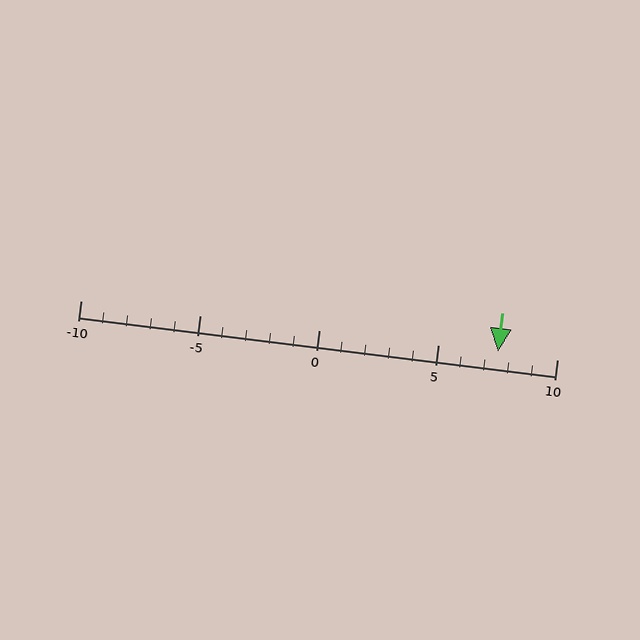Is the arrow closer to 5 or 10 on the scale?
The arrow is closer to 10.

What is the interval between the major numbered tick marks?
The major tick marks are spaced 5 units apart.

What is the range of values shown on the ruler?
The ruler shows values from -10 to 10.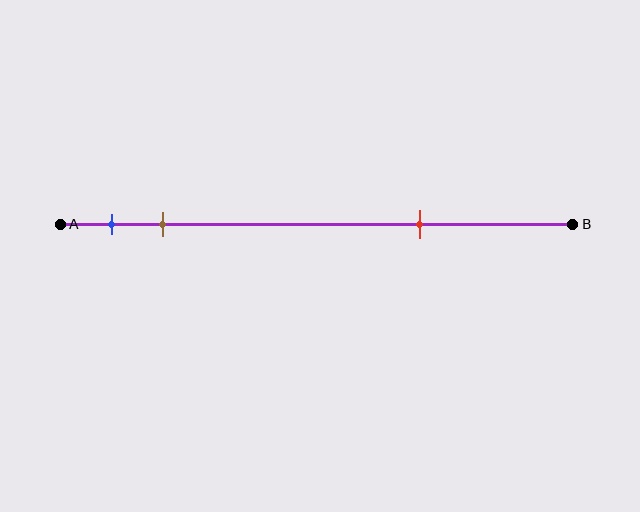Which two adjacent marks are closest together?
The blue and brown marks are the closest adjacent pair.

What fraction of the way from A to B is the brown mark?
The brown mark is approximately 20% (0.2) of the way from A to B.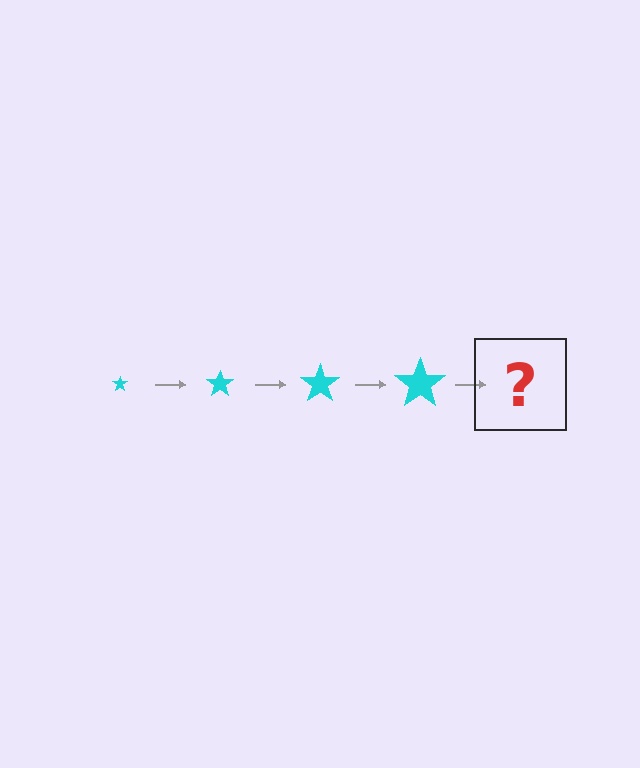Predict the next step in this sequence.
The next step is a cyan star, larger than the previous one.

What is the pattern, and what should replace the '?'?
The pattern is that the star gets progressively larger each step. The '?' should be a cyan star, larger than the previous one.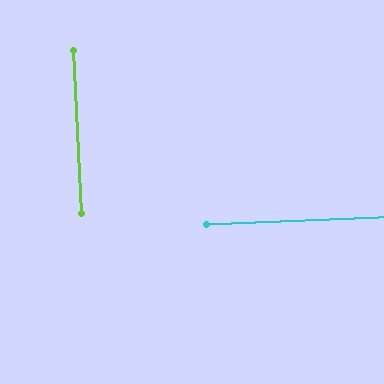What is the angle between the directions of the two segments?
Approximately 89 degrees.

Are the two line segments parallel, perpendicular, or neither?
Perpendicular — they meet at approximately 89°.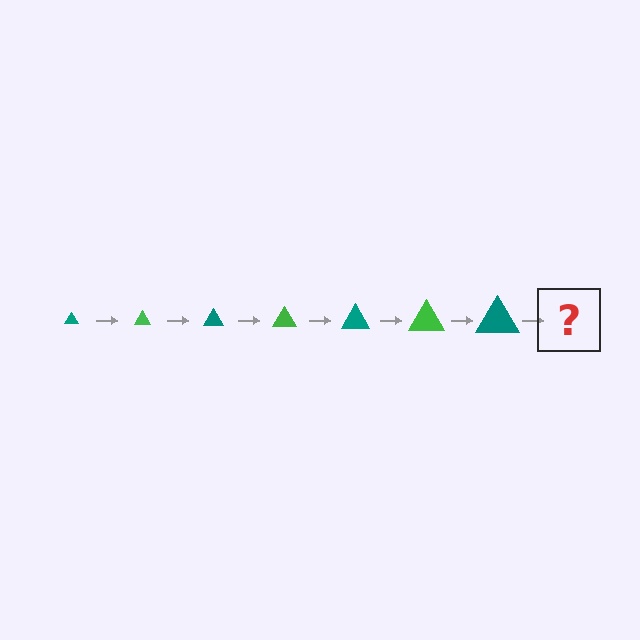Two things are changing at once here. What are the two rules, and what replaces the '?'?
The two rules are that the triangle grows larger each step and the color cycles through teal and green. The '?' should be a green triangle, larger than the previous one.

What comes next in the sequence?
The next element should be a green triangle, larger than the previous one.